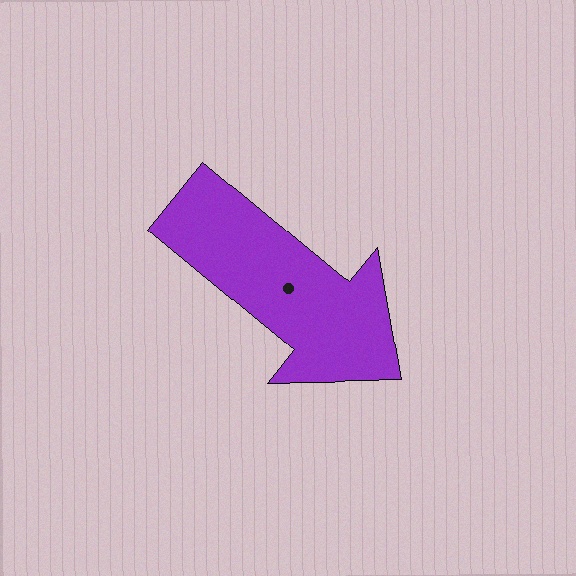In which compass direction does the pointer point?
Southeast.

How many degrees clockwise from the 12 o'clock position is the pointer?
Approximately 130 degrees.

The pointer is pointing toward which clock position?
Roughly 4 o'clock.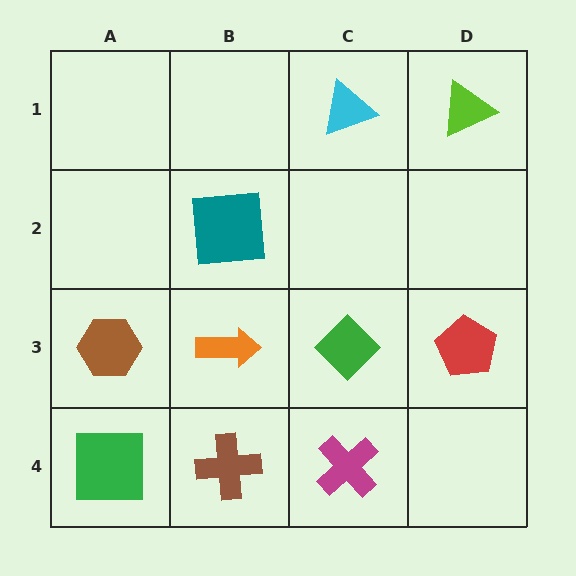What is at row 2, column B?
A teal square.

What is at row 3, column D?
A red pentagon.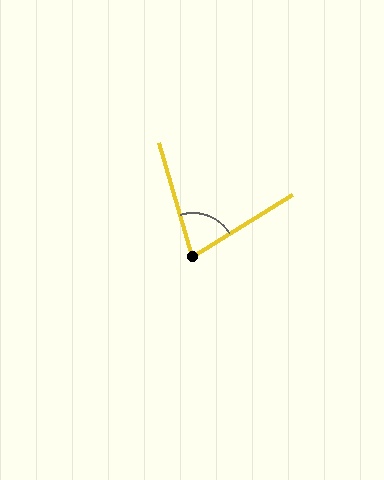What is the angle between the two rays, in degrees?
Approximately 75 degrees.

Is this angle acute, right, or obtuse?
It is acute.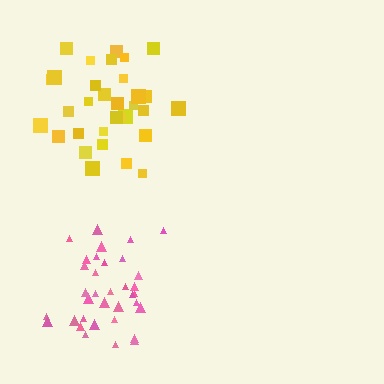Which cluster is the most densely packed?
Pink.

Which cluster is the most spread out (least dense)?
Yellow.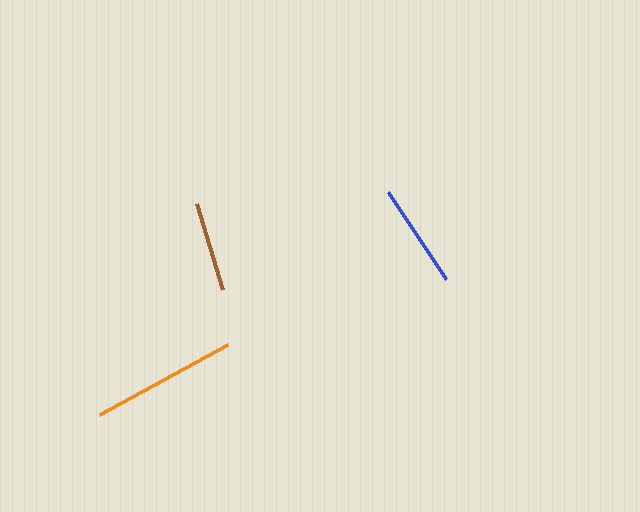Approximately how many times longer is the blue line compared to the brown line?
The blue line is approximately 1.2 times the length of the brown line.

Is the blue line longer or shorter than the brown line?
The blue line is longer than the brown line.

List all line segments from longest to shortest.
From longest to shortest: orange, blue, brown.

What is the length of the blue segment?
The blue segment is approximately 104 pixels long.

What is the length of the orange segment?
The orange segment is approximately 145 pixels long.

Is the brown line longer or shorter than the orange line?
The orange line is longer than the brown line.